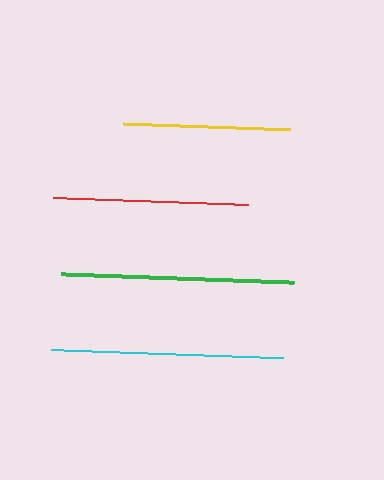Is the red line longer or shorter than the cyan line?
The cyan line is longer than the red line.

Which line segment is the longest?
The green line is the longest at approximately 233 pixels.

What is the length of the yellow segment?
The yellow segment is approximately 167 pixels long.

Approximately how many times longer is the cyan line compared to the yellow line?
The cyan line is approximately 1.4 times the length of the yellow line.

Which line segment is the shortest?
The yellow line is the shortest at approximately 167 pixels.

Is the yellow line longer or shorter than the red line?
The red line is longer than the yellow line.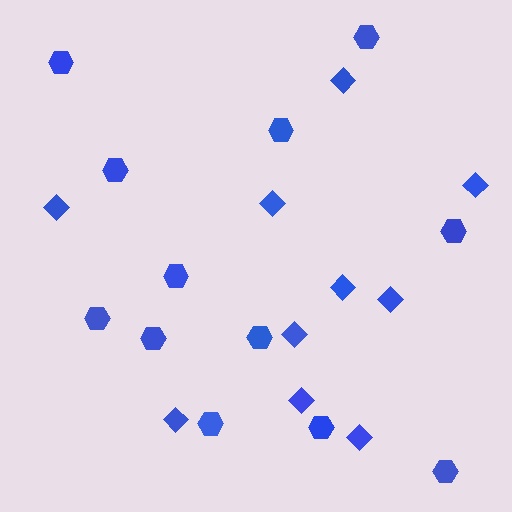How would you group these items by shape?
There are 2 groups: one group of hexagons (12) and one group of diamonds (10).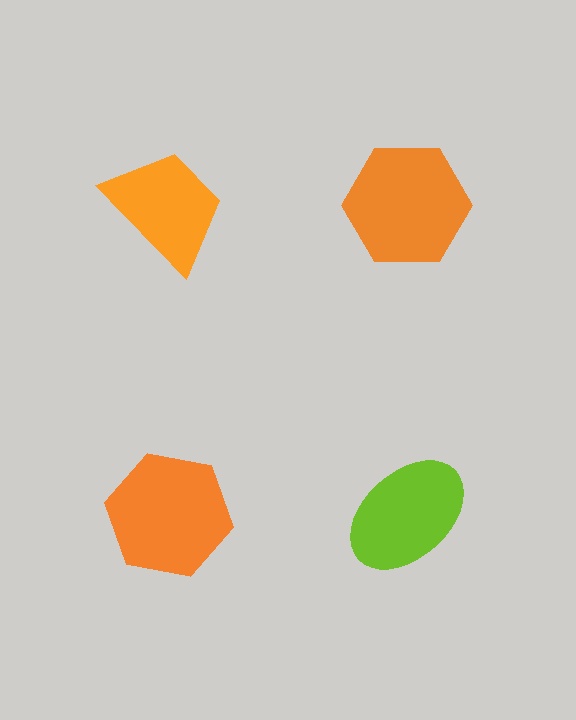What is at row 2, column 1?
An orange hexagon.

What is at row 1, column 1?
An orange trapezoid.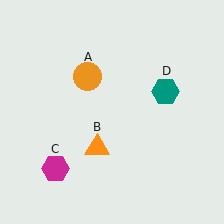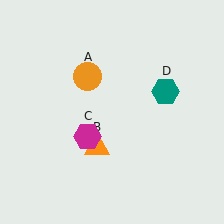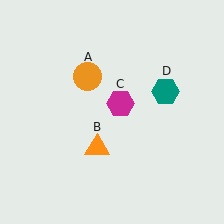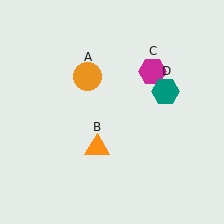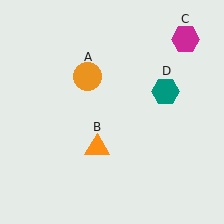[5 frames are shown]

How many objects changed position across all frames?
1 object changed position: magenta hexagon (object C).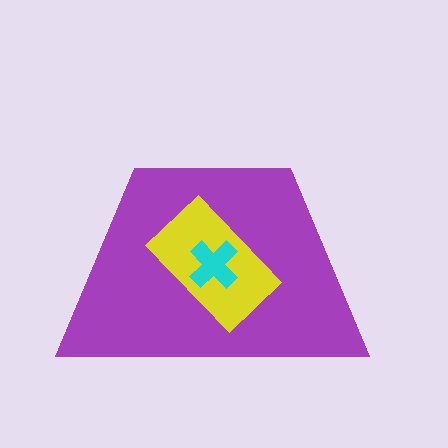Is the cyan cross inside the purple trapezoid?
Yes.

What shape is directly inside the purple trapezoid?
The yellow rectangle.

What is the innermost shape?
The cyan cross.